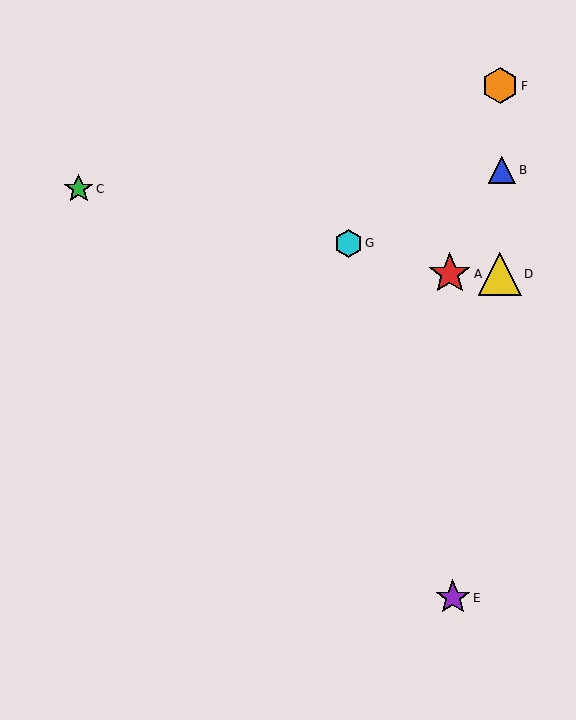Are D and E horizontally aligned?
No, D is at y≈274 and E is at y≈598.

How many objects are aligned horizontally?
2 objects (A, D) are aligned horizontally.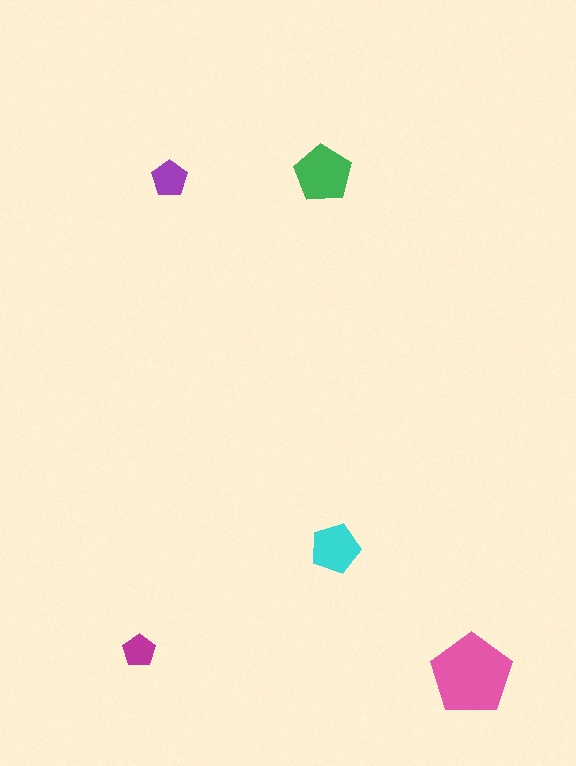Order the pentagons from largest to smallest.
the pink one, the green one, the cyan one, the purple one, the magenta one.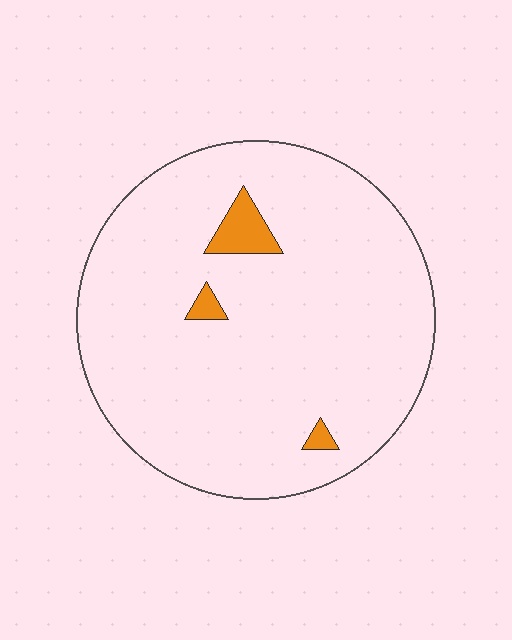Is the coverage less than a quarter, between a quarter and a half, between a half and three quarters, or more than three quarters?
Less than a quarter.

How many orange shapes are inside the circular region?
3.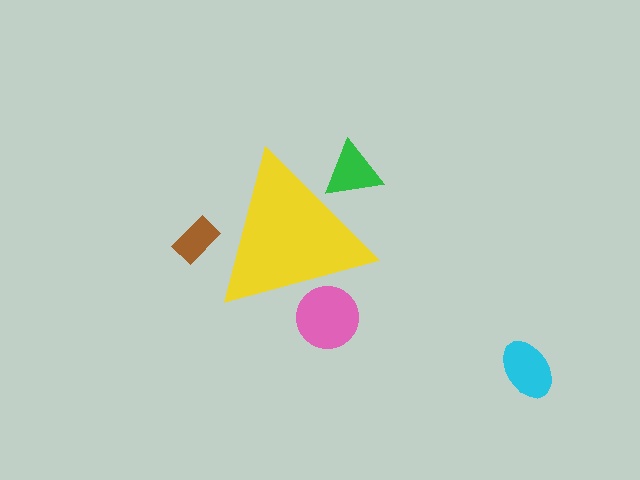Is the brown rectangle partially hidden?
Yes, the brown rectangle is partially hidden behind the yellow triangle.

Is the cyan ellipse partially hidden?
No, the cyan ellipse is fully visible.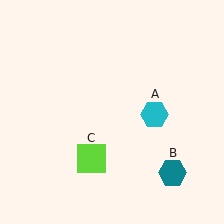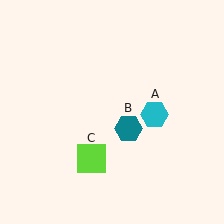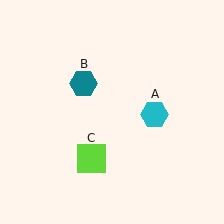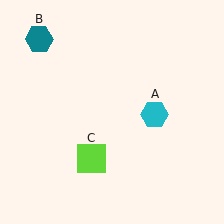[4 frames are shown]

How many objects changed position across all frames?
1 object changed position: teal hexagon (object B).